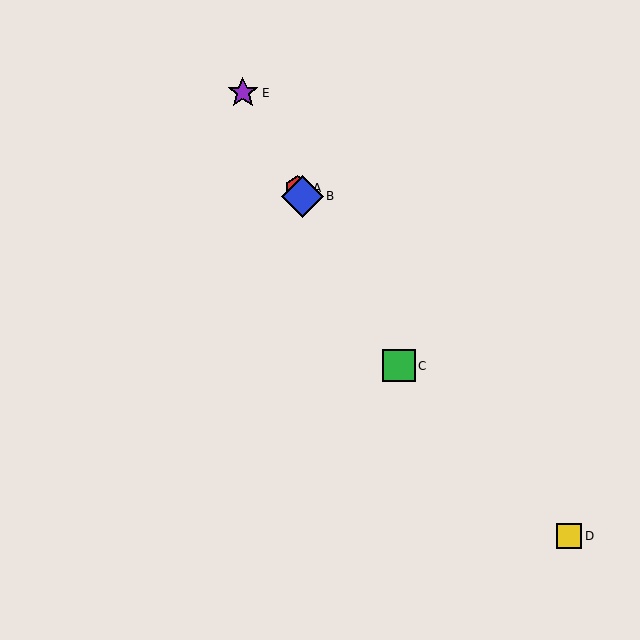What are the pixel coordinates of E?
Object E is at (243, 93).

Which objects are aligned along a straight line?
Objects A, B, C, E are aligned along a straight line.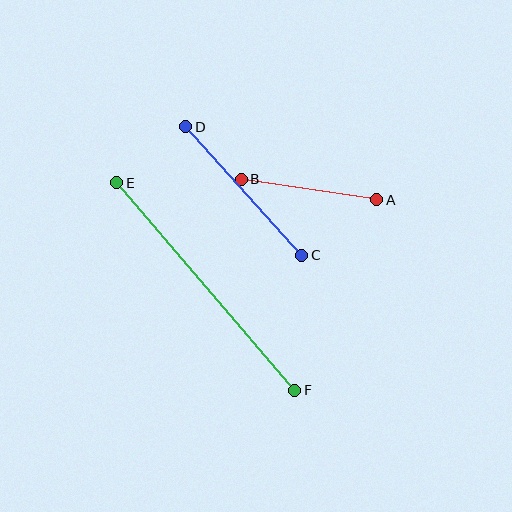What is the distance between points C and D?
The distance is approximately 173 pixels.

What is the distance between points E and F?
The distance is approximately 274 pixels.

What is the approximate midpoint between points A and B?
The midpoint is at approximately (309, 189) pixels.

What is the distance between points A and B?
The distance is approximately 137 pixels.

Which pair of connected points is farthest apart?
Points E and F are farthest apart.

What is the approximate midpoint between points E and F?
The midpoint is at approximately (206, 286) pixels.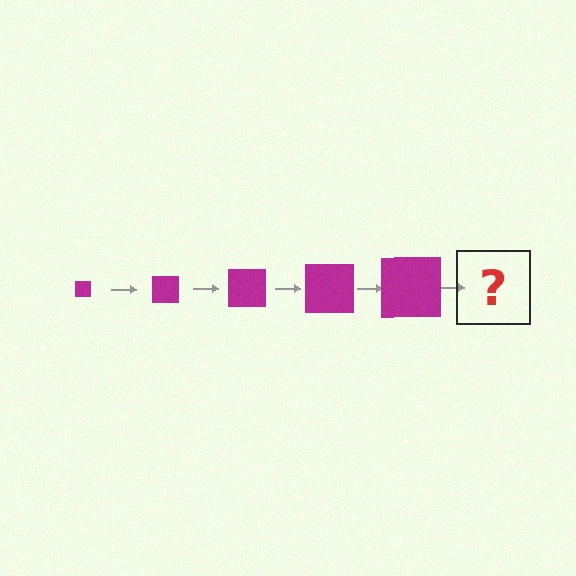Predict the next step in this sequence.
The next step is a magenta square, larger than the previous one.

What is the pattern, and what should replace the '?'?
The pattern is that the square gets progressively larger each step. The '?' should be a magenta square, larger than the previous one.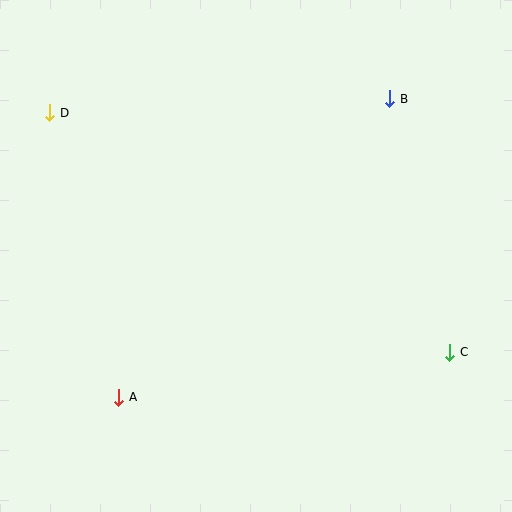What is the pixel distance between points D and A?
The distance between D and A is 293 pixels.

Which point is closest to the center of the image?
Point A at (119, 397) is closest to the center.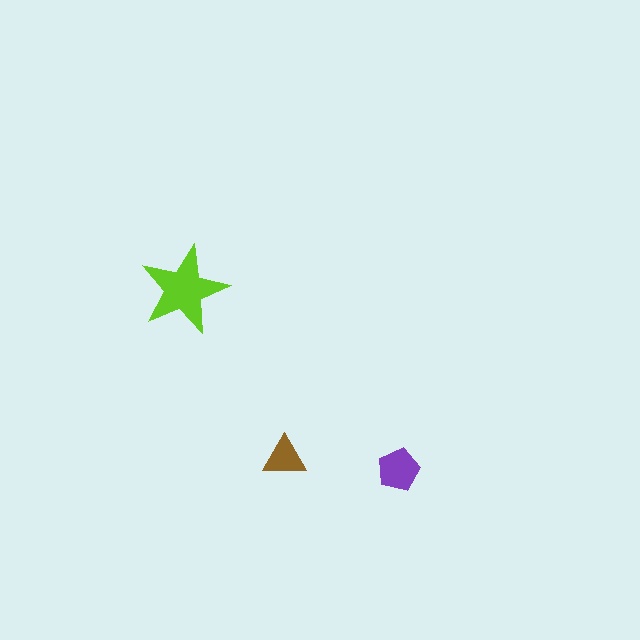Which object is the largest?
The lime star.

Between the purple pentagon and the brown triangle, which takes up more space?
The purple pentagon.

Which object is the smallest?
The brown triangle.